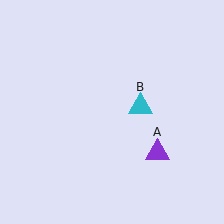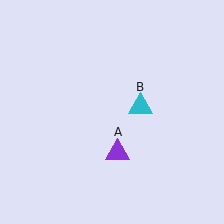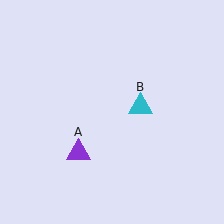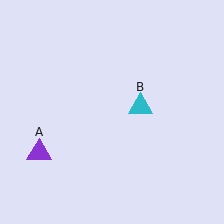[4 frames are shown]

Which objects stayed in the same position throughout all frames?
Cyan triangle (object B) remained stationary.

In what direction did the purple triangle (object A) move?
The purple triangle (object A) moved left.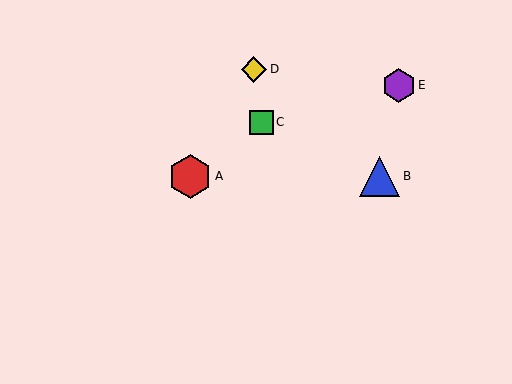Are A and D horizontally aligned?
No, A is at y≈176 and D is at y≈69.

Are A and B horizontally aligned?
Yes, both are at y≈176.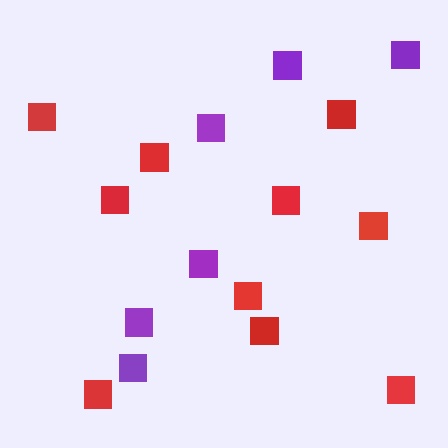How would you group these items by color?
There are 2 groups: one group of red squares (10) and one group of purple squares (6).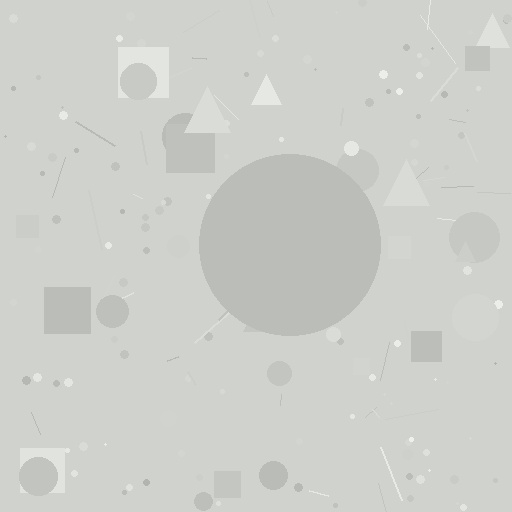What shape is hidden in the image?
A circle is hidden in the image.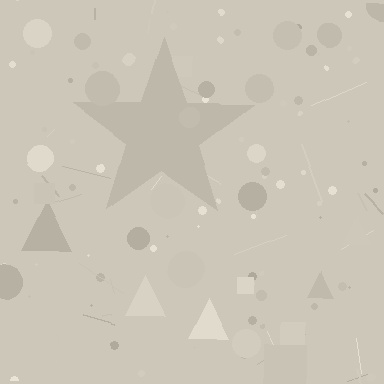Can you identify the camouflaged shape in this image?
The camouflaged shape is a star.